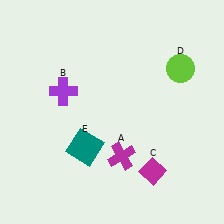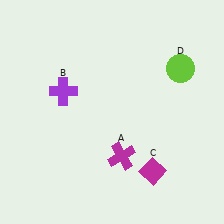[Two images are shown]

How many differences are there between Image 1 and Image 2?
There is 1 difference between the two images.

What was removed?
The teal square (E) was removed in Image 2.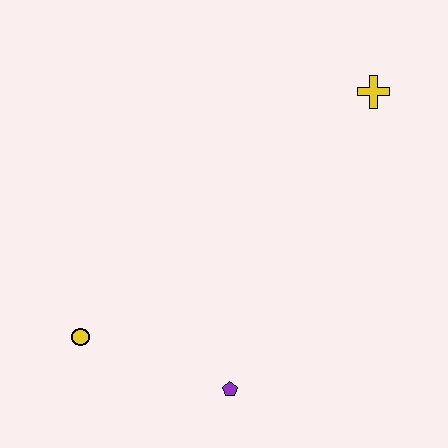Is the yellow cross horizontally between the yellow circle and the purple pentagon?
No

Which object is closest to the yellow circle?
The purple pentagon is closest to the yellow circle.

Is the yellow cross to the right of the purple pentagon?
Yes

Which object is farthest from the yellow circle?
The yellow cross is farthest from the yellow circle.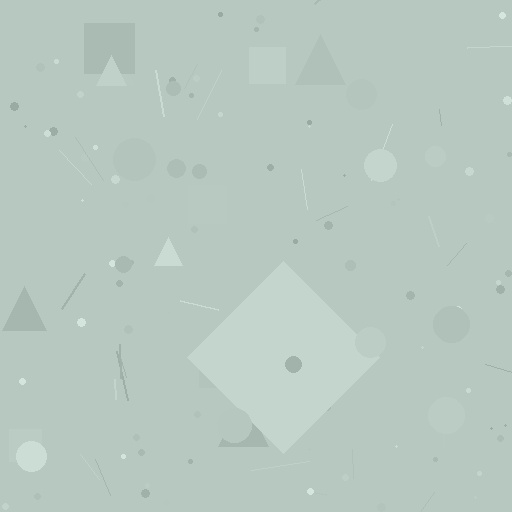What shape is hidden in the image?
A diamond is hidden in the image.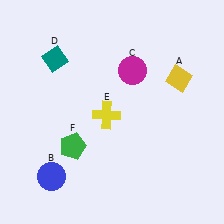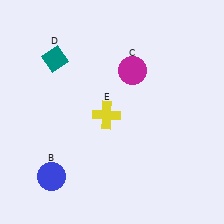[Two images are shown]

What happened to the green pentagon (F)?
The green pentagon (F) was removed in Image 2. It was in the bottom-left area of Image 1.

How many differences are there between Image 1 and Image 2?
There are 2 differences between the two images.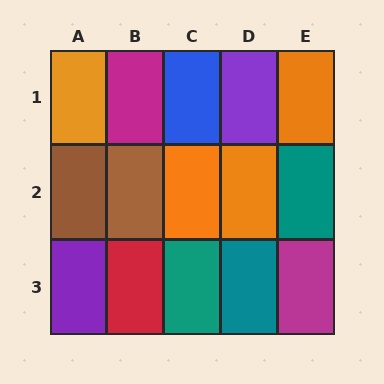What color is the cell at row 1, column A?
Orange.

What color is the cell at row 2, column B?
Brown.